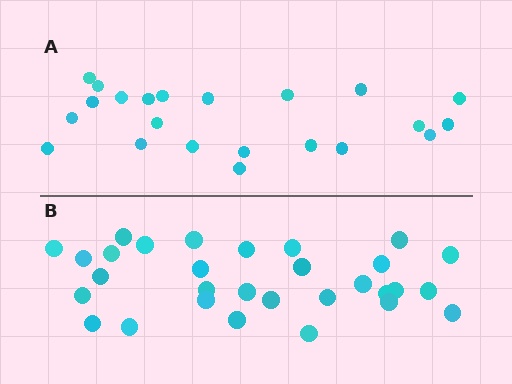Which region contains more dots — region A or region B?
Region B (the bottom region) has more dots.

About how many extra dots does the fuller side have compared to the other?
Region B has roughly 8 or so more dots than region A.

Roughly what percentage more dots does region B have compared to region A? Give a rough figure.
About 35% more.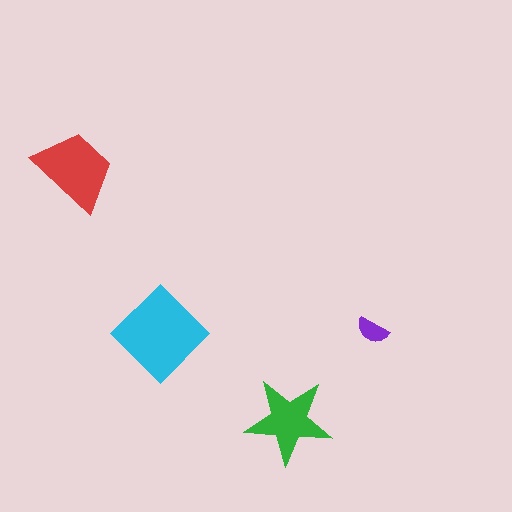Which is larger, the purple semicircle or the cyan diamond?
The cyan diamond.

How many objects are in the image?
There are 4 objects in the image.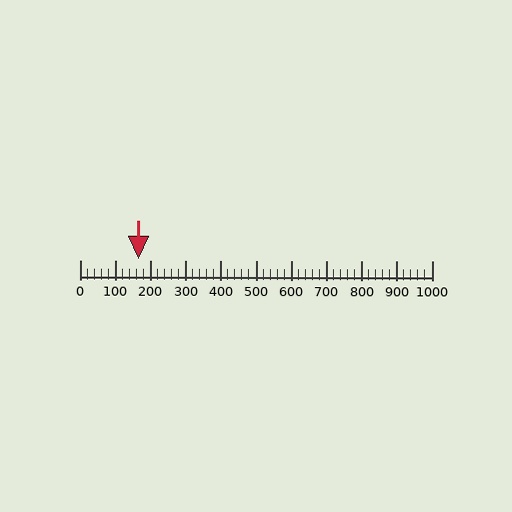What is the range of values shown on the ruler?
The ruler shows values from 0 to 1000.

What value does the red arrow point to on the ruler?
The red arrow points to approximately 166.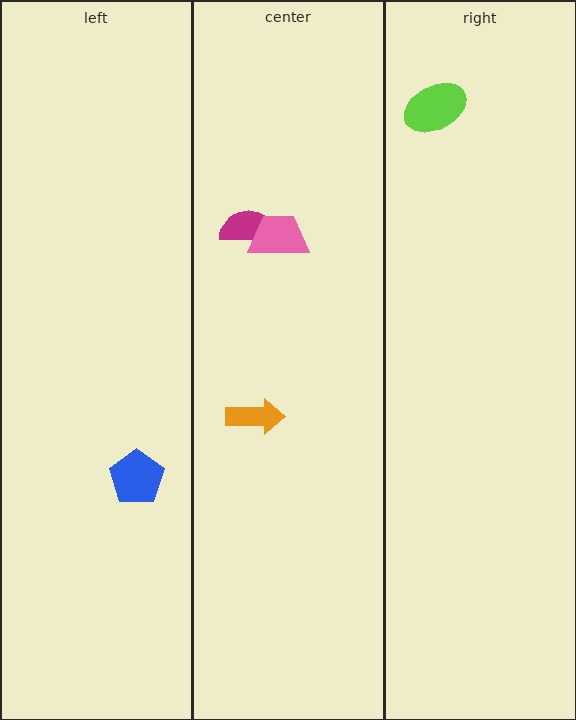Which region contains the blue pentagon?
The left region.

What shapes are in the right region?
The lime ellipse.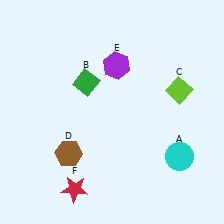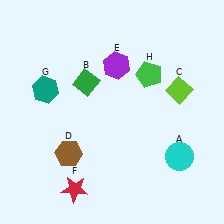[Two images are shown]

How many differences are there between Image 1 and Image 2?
There are 2 differences between the two images.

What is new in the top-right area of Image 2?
A green pentagon (H) was added in the top-right area of Image 2.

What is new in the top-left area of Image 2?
A teal hexagon (G) was added in the top-left area of Image 2.